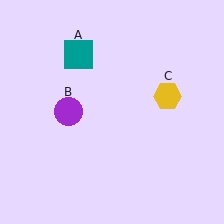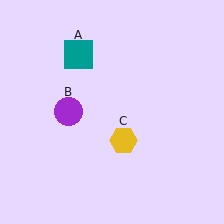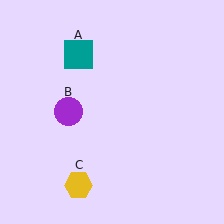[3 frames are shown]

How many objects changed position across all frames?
1 object changed position: yellow hexagon (object C).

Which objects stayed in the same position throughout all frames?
Teal square (object A) and purple circle (object B) remained stationary.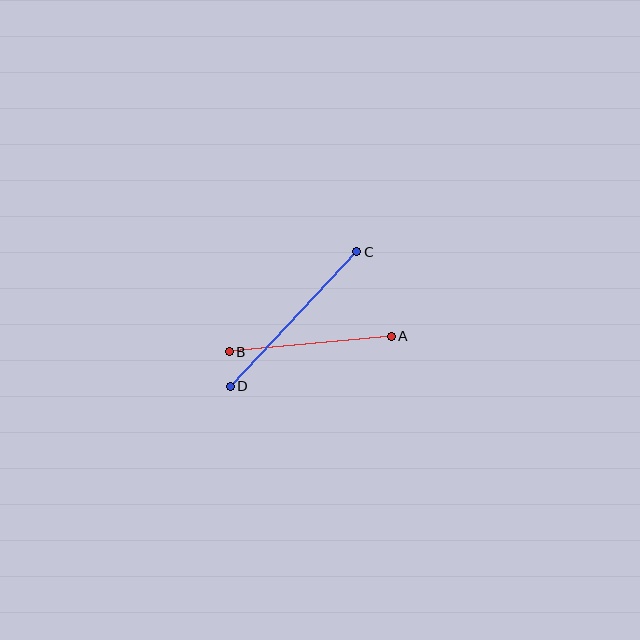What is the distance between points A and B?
The distance is approximately 163 pixels.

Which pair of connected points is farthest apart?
Points C and D are farthest apart.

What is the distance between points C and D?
The distance is approximately 185 pixels.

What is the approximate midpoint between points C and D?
The midpoint is at approximately (293, 319) pixels.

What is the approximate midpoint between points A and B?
The midpoint is at approximately (310, 344) pixels.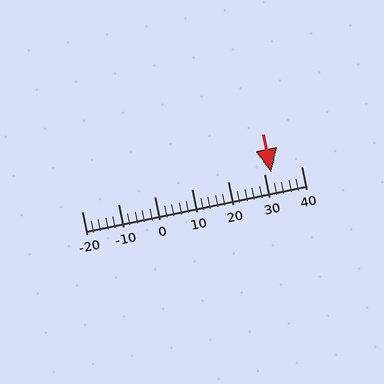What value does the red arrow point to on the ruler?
The red arrow points to approximately 32.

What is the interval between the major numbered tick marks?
The major tick marks are spaced 10 units apart.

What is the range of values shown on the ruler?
The ruler shows values from -20 to 40.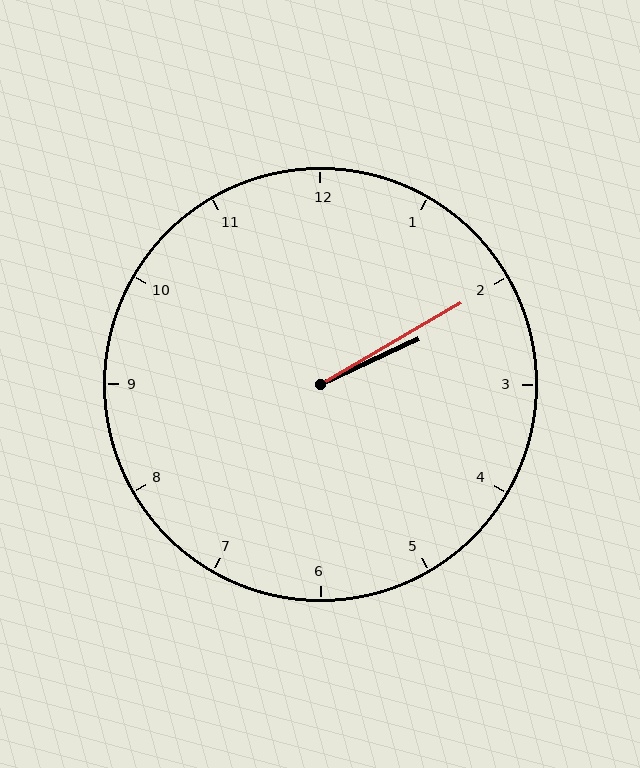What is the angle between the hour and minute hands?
Approximately 5 degrees.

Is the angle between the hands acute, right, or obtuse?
It is acute.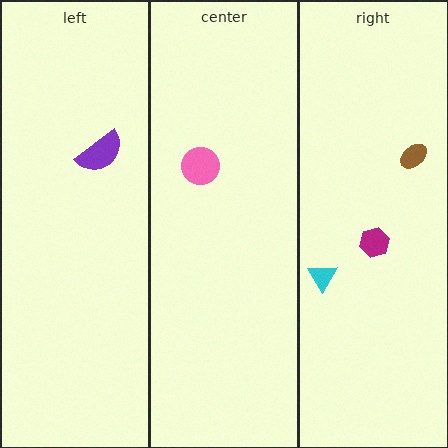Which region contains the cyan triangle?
The right region.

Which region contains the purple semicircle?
The left region.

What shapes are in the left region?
The purple semicircle.